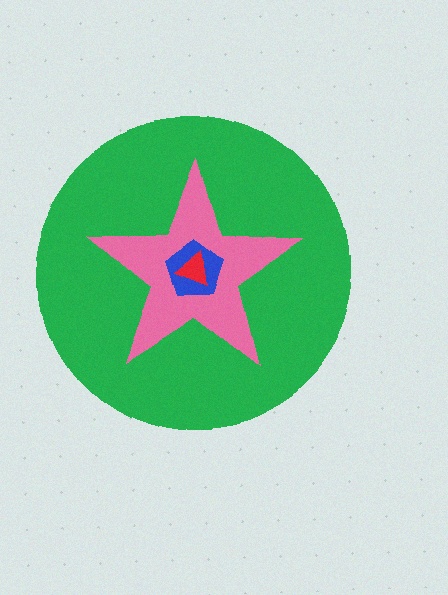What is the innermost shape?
The red triangle.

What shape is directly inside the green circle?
The pink star.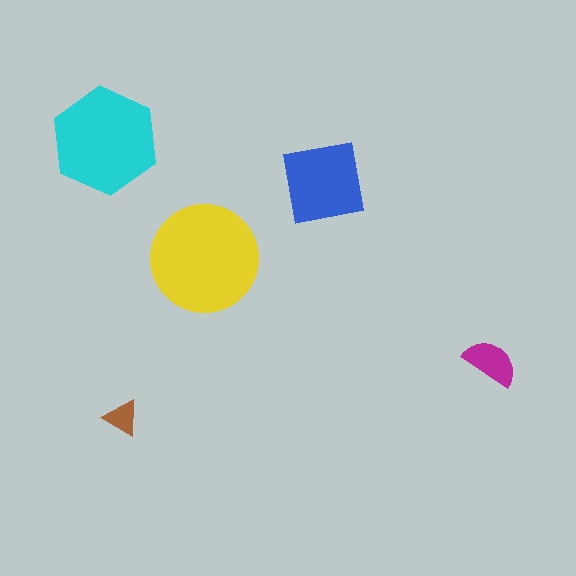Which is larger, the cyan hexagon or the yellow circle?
The yellow circle.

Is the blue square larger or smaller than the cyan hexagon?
Smaller.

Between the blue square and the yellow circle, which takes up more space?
The yellow circle.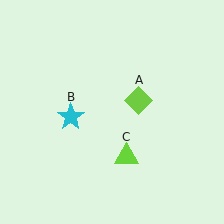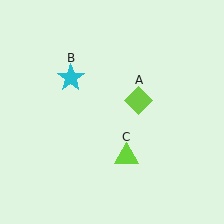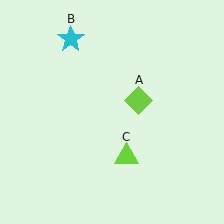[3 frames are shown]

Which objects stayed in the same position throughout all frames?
Lime diamond (object A) and lime triangle (object C) remained stationary.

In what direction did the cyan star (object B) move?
The cyan star (object B) moved up.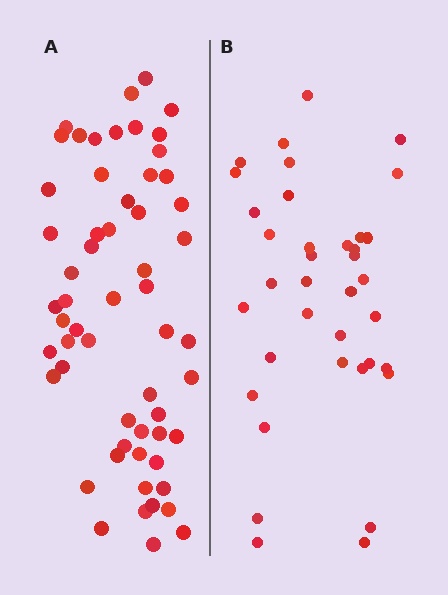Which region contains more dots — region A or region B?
Region A (the left region) has more dots.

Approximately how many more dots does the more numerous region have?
Region A has approximately 20 more dots than region B.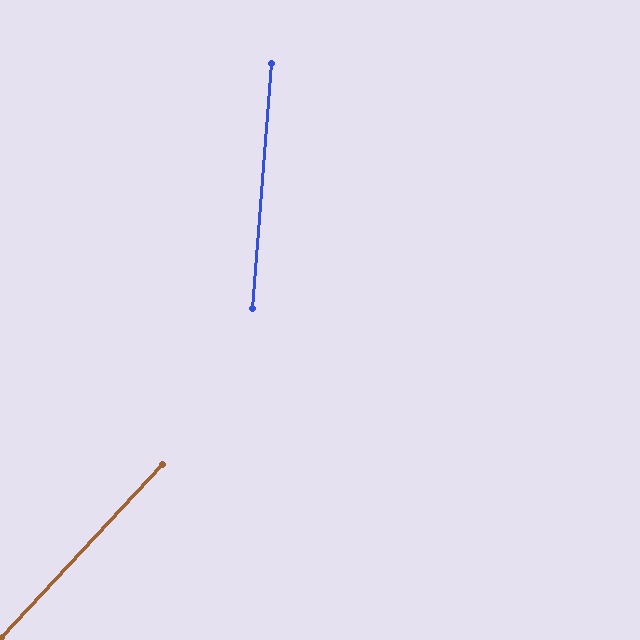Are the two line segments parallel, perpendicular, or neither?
Neither parallel nor perpendicular — they differ by about 39°.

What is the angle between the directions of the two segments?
Approximately 39 degrees.